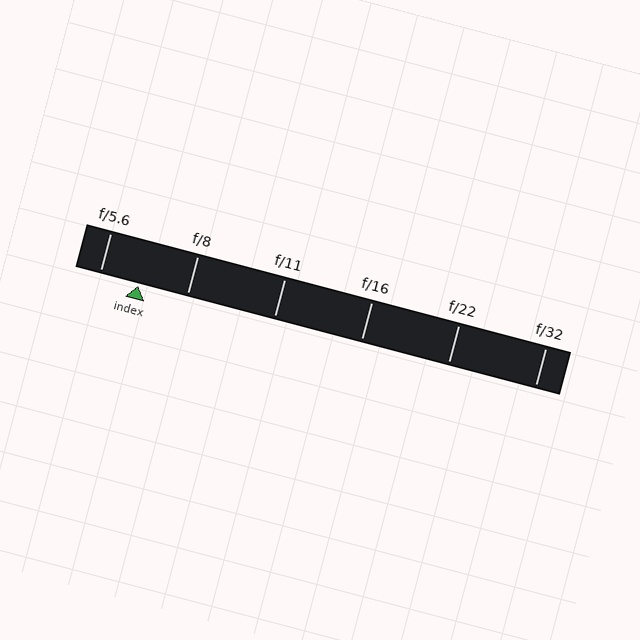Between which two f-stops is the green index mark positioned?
The index mark is between f/5.6 and f/8.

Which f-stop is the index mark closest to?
The index mark is closest to f/5.6.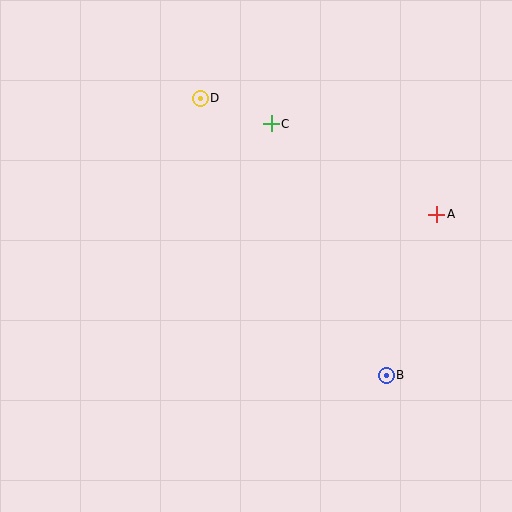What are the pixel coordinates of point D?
Point D is at (200, 98).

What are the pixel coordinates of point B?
Point B is at (386, 375).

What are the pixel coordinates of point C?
Point C is at (271, 124).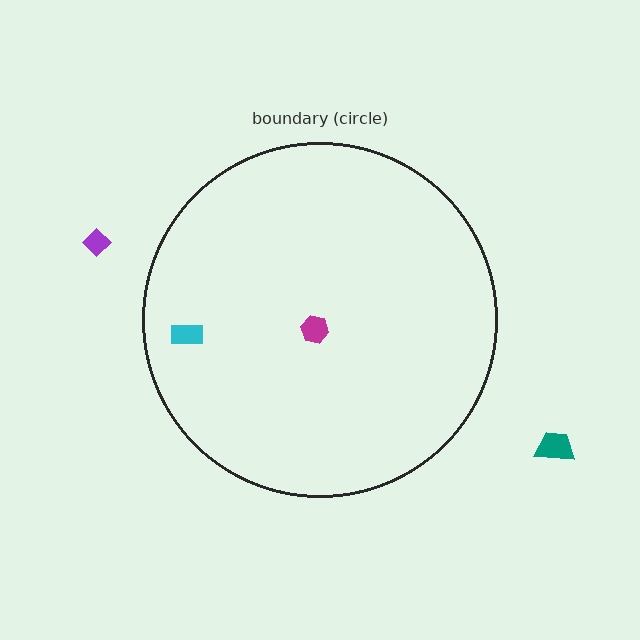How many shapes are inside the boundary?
2 inside, 2 outside.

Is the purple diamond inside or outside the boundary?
Outside.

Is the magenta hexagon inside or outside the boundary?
Inside.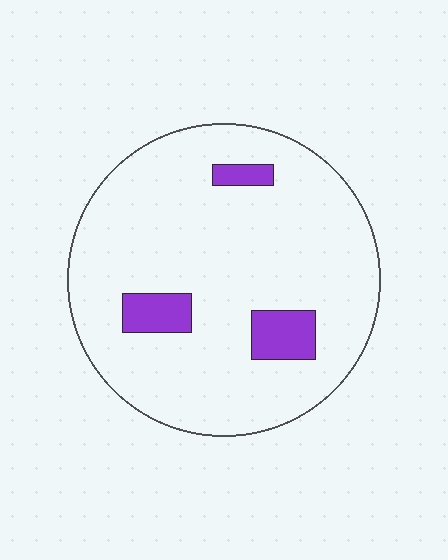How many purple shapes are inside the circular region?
3.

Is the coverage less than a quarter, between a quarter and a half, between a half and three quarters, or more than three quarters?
Less than a quarter.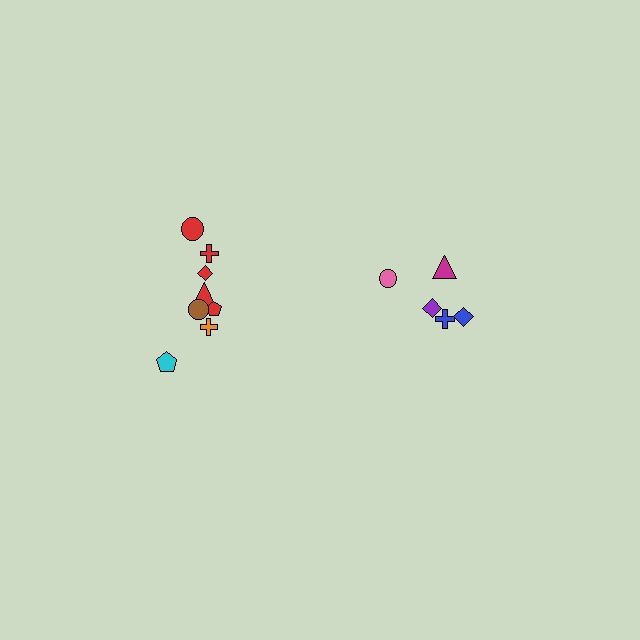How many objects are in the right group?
There are 5 objects.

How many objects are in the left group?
There are 8 objects.